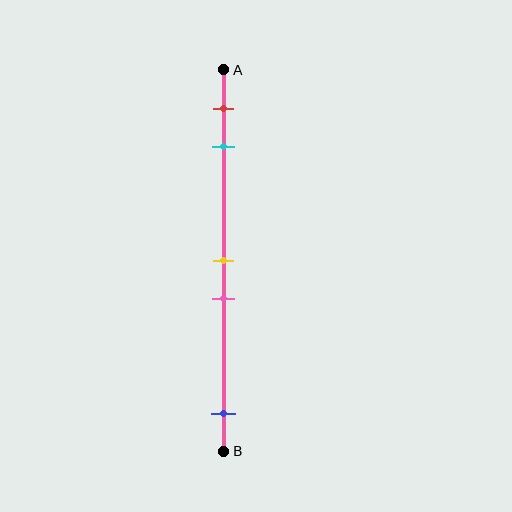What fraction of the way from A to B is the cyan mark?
The cyan mark is approximately 20% (0.2) of the way from A to B.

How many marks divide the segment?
There are 5 marks dividing the segment.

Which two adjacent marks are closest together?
The yellow and pink marks are the closest adjacent pair.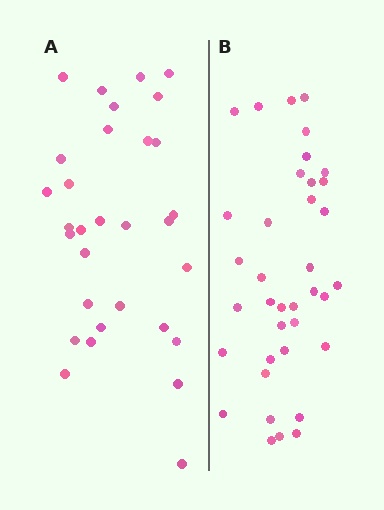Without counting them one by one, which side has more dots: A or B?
Region B (the right region) has more dots.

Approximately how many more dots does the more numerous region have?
Region B has about 6 more dots than region A.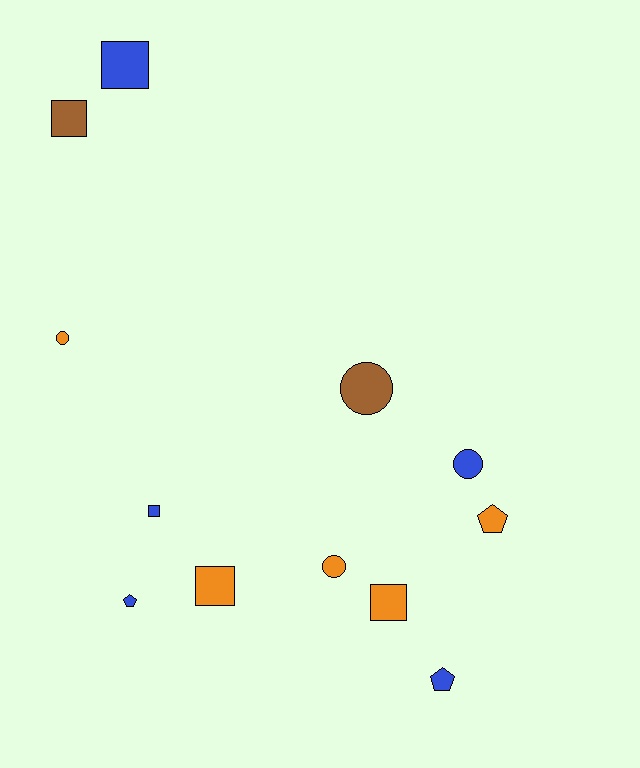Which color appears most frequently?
Orange, with 5 objects.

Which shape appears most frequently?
Square, with 5 objects.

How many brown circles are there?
There is 1 brown circle.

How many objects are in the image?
There are 12 objects.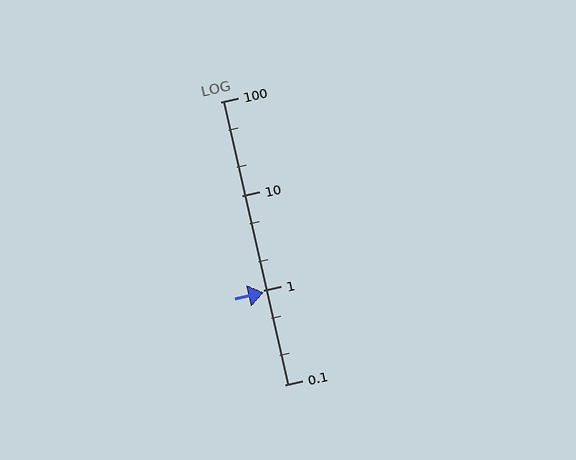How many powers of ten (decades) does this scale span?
The scale spans 3 decades, from 0.1 to 100.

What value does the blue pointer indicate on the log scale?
The pointer indicates approximately 0.94.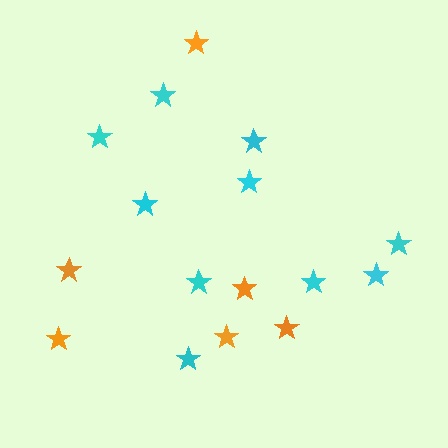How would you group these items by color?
There are 2 groups: one group of cyan stars (10) and one group of orange stars (6).